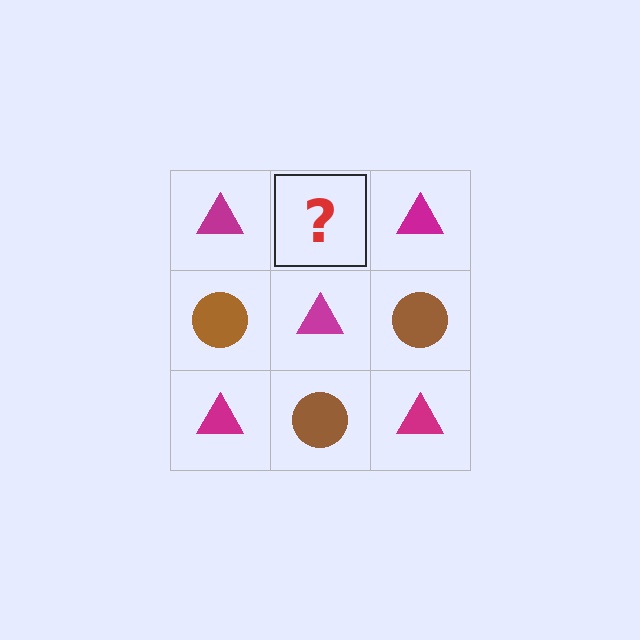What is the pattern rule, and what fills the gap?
The rule is that it alternates magenta triangle and brown circle in a checkerboard pattern. The gap should be filled with a brown circle.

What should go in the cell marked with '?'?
The missing cell should contain a brown circle.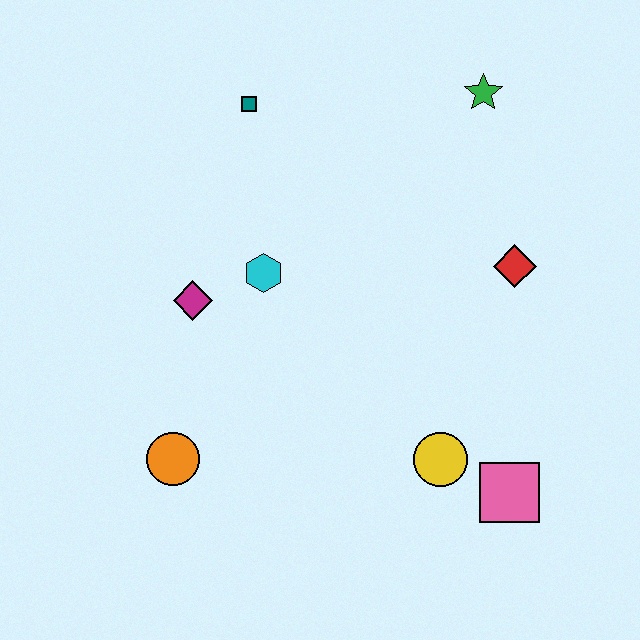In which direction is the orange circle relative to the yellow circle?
The orange circle is to the left of the yellow circle.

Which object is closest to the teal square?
The cyan hexagon is closest to the teal square.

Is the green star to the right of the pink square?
No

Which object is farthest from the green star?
The orange circle is farthest from the green star.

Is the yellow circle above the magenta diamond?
No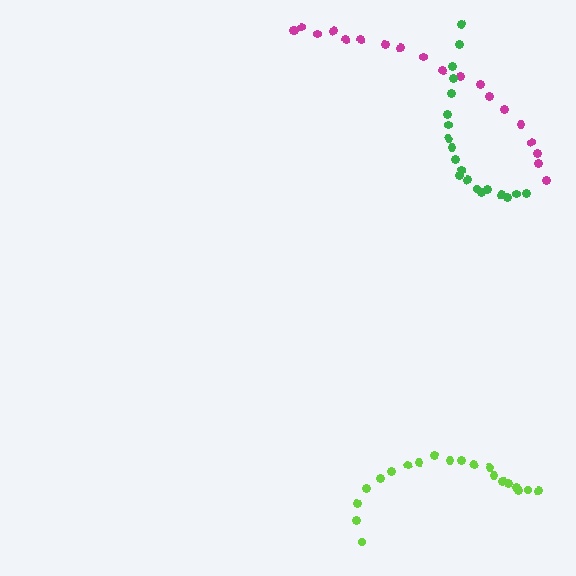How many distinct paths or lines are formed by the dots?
There are 3 distinct paths.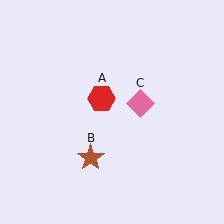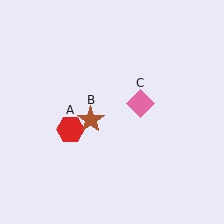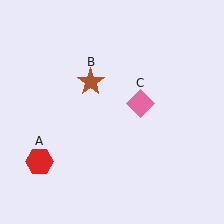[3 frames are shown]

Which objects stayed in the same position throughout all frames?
Pink diamond (object C) remained stationary.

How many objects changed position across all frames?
2 objects changed position: red hexagon (object A), brown star (object B).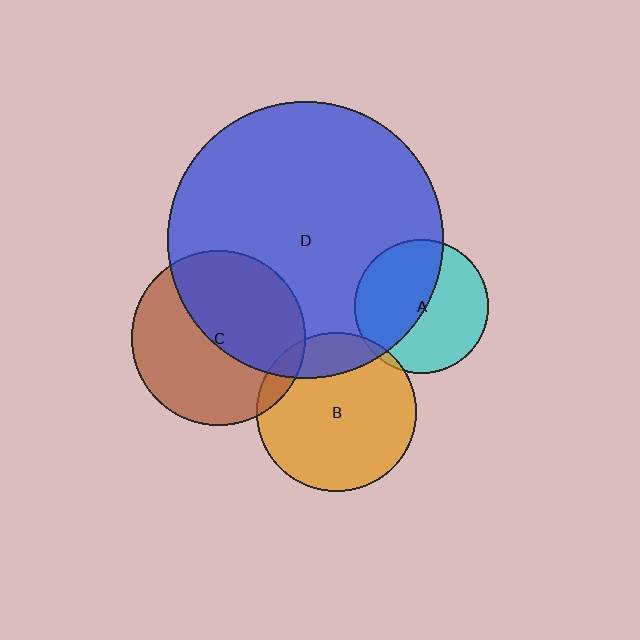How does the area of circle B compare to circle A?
Approximately 1.4 times.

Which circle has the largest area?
Circle D (blue).